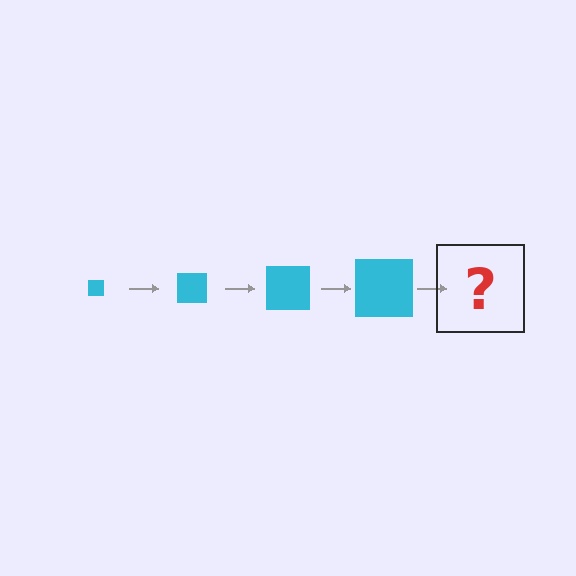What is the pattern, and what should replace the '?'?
The pattern is that the square gets progressively larger each step. The '?' should be a cyan square, larger than the previous one.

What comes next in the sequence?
The next element should be a cyan square, larger than the previous one.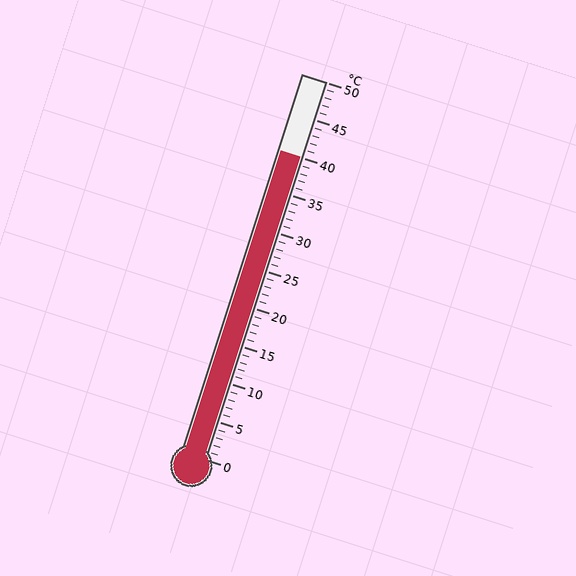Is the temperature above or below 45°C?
The temperature is below 45°C.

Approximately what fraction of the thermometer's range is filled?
The thermometer is filled to approximately 80% of its range.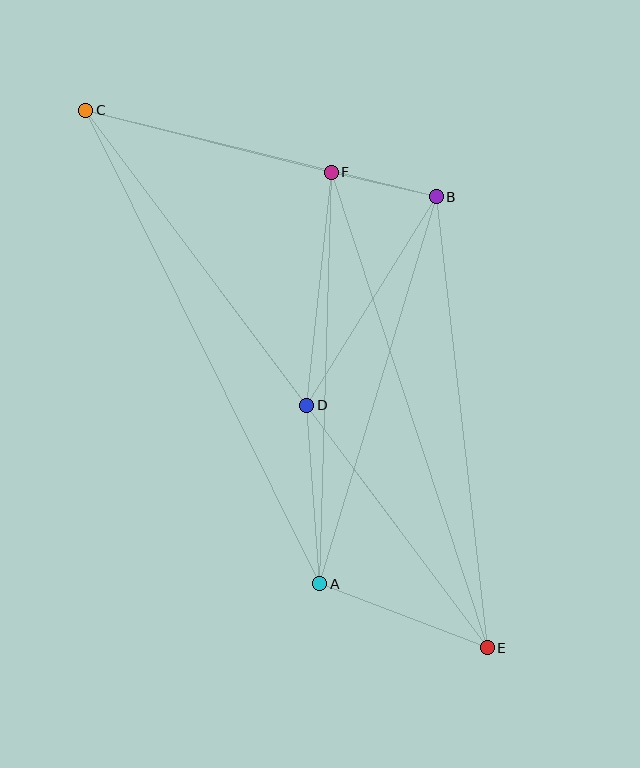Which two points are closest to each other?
Points B and F are closest to each other.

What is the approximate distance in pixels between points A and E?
The distance between A and E is approximately 179 pixels.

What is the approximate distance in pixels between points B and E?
The distance between B and E is approximately 454 pixels.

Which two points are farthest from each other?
Points C and E are farthest from each other.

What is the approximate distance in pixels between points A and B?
The distance between A and B is approximately 404 pixels.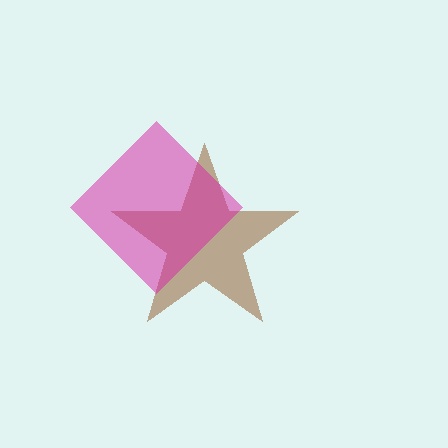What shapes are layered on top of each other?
The layered shapes are: a brown star, a magenta diamond.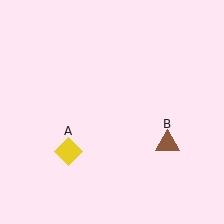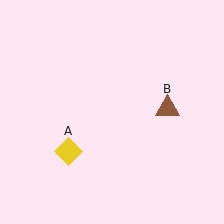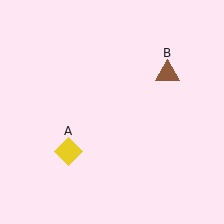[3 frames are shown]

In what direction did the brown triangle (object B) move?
The brown triangle (object B) moved up.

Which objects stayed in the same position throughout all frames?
Yellow diamond (object A) remained stationary.